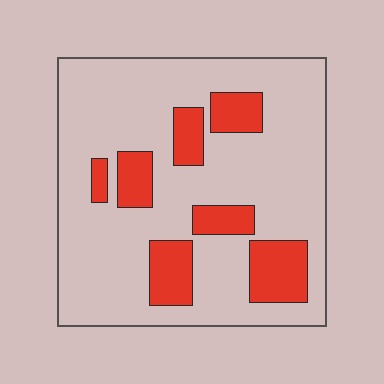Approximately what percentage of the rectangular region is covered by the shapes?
Approximately 20%.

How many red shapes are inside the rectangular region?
7.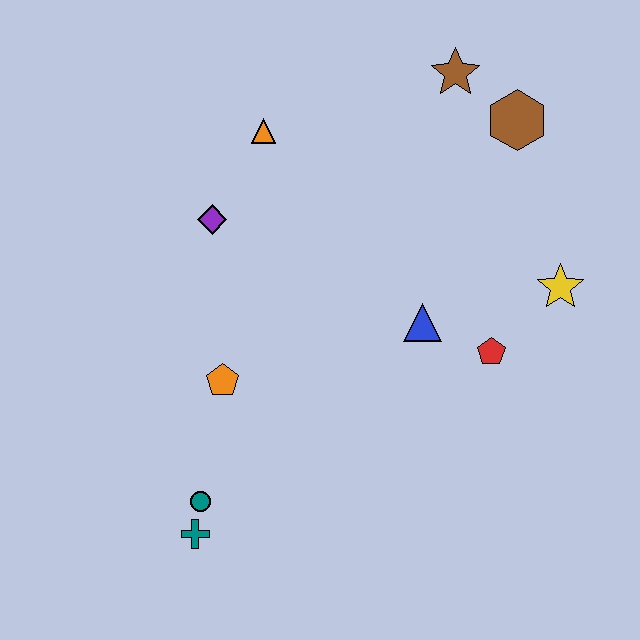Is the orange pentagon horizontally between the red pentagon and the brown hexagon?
No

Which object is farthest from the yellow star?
The teal cross is farthest from the yellow star.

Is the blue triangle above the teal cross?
Yes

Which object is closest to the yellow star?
The red pentagon is closest to the yellow star.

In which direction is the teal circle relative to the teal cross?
The teal circle is above the teal cross.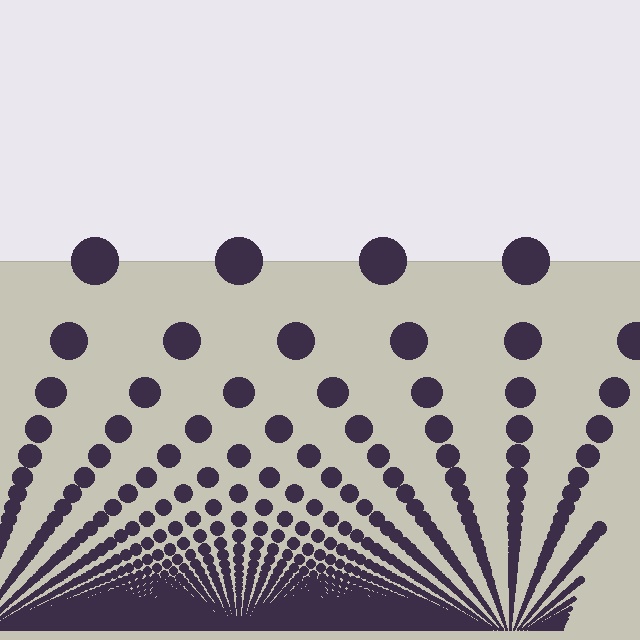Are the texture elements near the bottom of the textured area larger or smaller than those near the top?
Smaller. The gradient is inverted — elements near the bottom are smaller and denser.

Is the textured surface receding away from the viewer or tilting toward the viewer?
The surface appears to tilt toward the viewer. Texture elements get larger and sparser toward the top.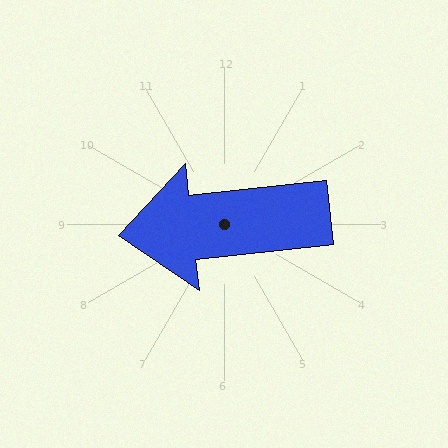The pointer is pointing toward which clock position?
Roughly 9 o'clock.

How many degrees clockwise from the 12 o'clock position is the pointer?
Approximately 264 degrees.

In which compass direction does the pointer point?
West.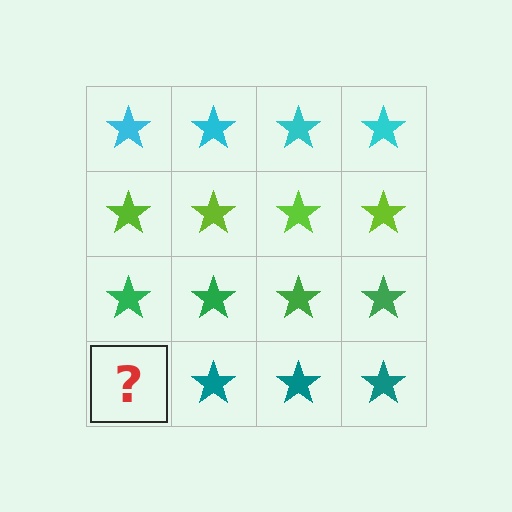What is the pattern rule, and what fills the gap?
The rule is that each row has a consistent color. The gap should be filled with a teal star.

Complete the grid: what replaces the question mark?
The question mark should be replaced with a teal star.